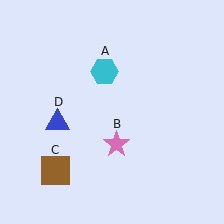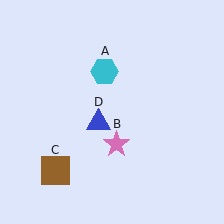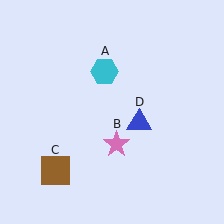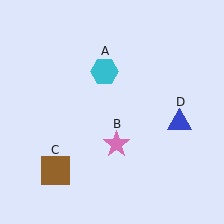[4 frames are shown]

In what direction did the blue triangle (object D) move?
The blue triangle (object D) moved right.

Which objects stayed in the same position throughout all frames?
Cyan hexagon (object A) and pink star (object B) and brown square (object C) remained stationary.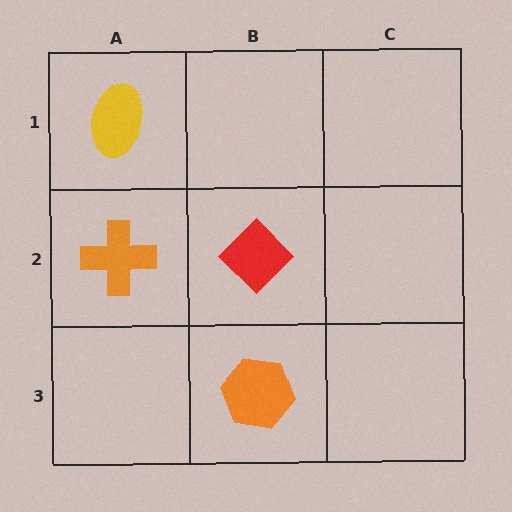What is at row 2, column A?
An orange cross.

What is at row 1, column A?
A yellow ellipse.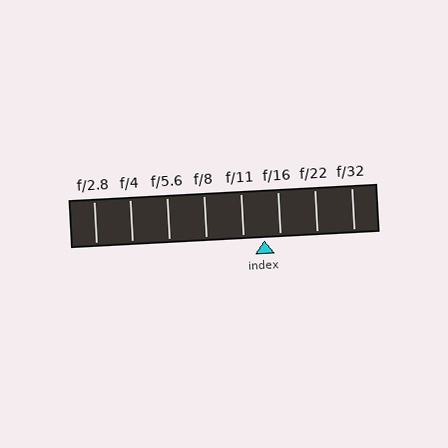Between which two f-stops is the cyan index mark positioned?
The index mark is between f/11 and f/16.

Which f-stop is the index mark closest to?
The index mark is closest to f/16.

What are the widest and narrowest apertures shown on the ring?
The widest aperture shown is f/2.8 and the narrowest is f/32.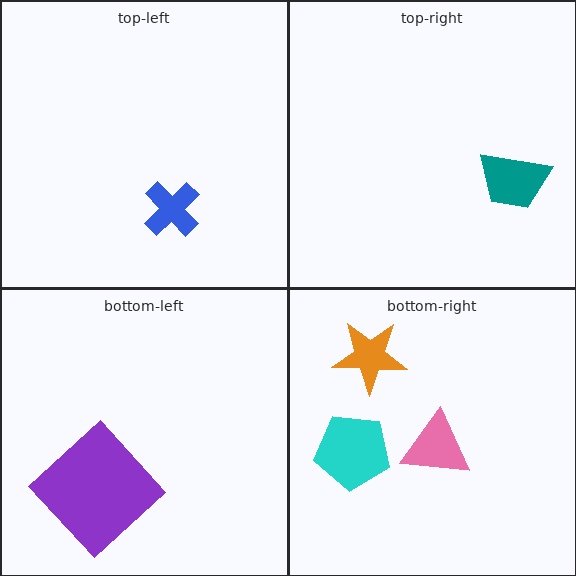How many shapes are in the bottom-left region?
1.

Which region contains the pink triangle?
The bottom-right region.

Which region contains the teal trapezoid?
The top-right region.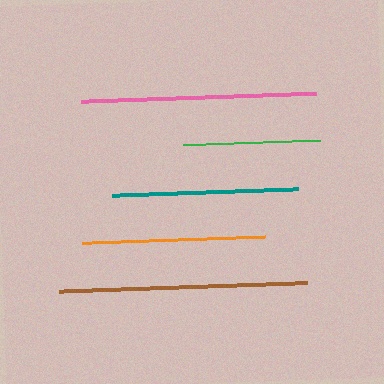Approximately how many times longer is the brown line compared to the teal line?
The brown line is approximately 1.3 times the length of the teal line.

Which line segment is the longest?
The brown line is the longest at approximately 248 pixels.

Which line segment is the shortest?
The green line is the shortest at approximately 137 pixels.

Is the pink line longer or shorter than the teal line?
The pink line is longer than the teal line.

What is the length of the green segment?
The green segment is approximately 137 pixels long.